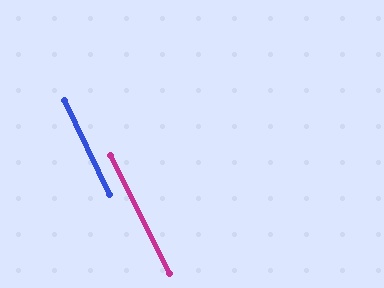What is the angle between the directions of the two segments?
Approximately 1 degree.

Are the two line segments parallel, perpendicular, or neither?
Parallel — their directions differ by only 1.1°.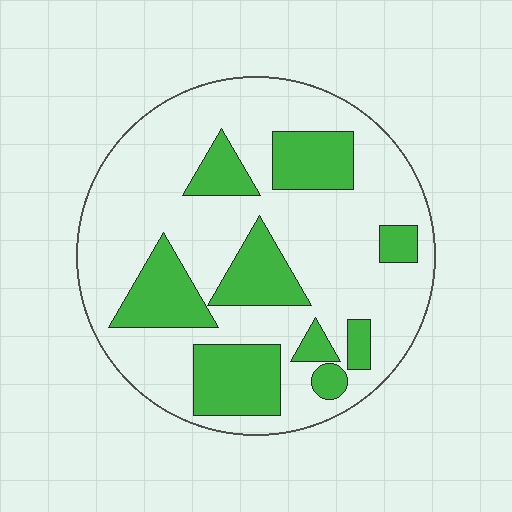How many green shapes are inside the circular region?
9.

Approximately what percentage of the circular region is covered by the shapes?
Approximately 30%.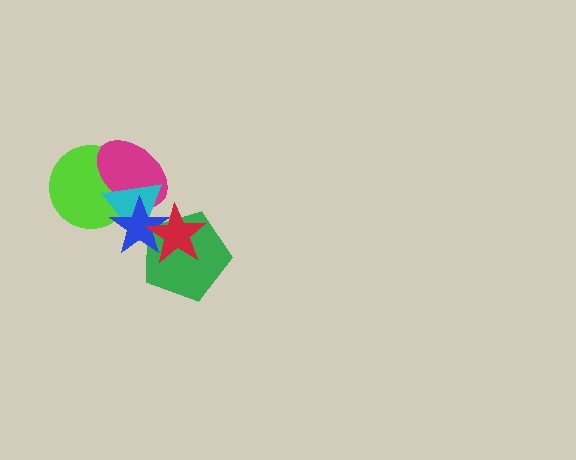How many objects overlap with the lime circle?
3 objects overlap with the lime circle.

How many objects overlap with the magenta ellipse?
3 objects overlap with the magenta ellipse.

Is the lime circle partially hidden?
Yes, it is partially covered by another shape.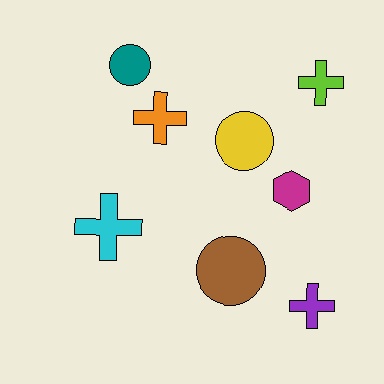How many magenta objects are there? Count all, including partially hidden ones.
There is 1 magenta object.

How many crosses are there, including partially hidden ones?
There are 4 crosses.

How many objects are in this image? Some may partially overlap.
There are 8 objects.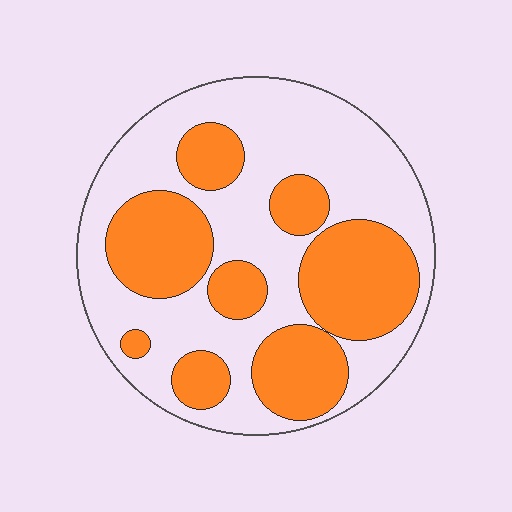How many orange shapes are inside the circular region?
8.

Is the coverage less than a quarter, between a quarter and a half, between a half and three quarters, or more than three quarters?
Between a quarter and a half.